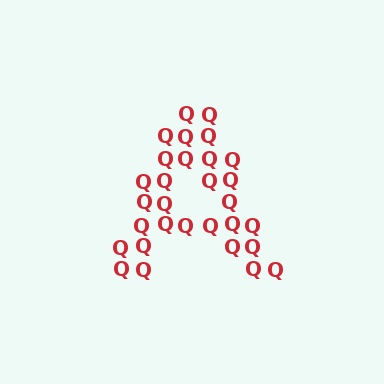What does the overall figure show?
The overall figure shows the letter A.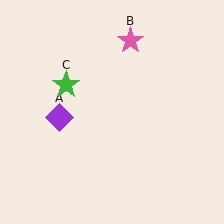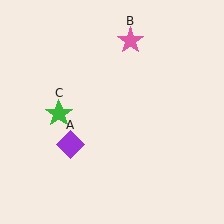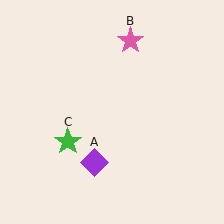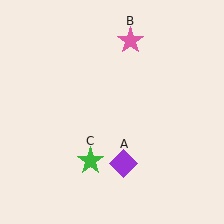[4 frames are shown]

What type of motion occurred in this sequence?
The purple diamond (object A), green star (object C) rotated counterclockwise around the center of the scene.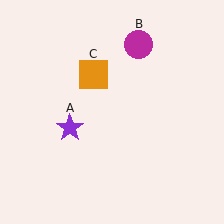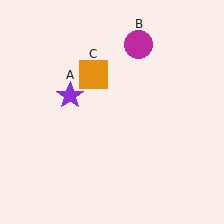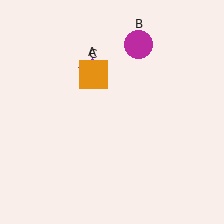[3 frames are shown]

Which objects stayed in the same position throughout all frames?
Magenta circle (object B) and orange square (object C) remained stationary.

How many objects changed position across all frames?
1 object changed position: purple star (object A).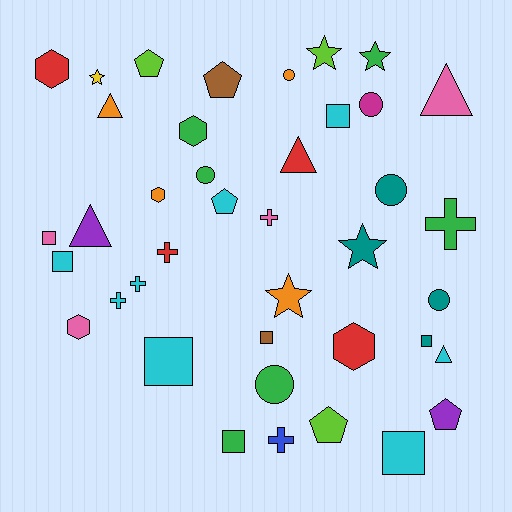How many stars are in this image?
There are 5 stars.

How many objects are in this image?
There are 40 objects.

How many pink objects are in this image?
There are 4 pink objects.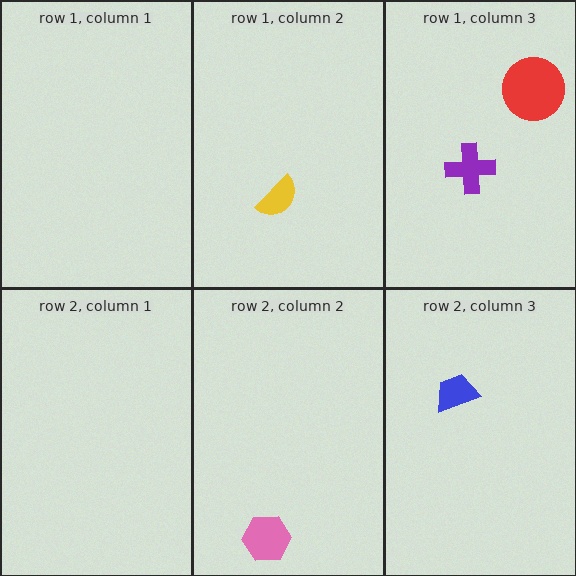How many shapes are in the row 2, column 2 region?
1.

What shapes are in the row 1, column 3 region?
The red circle, the purple cross.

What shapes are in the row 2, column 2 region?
The pink hexagon.